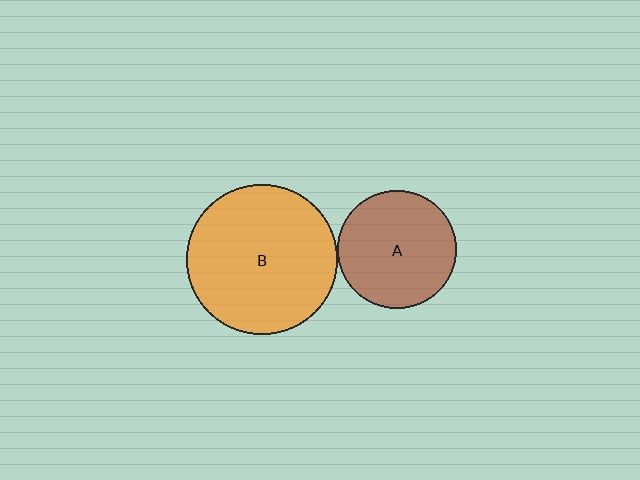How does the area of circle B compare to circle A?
Approximately 1.6 times.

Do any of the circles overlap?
No, none of the circles overlap.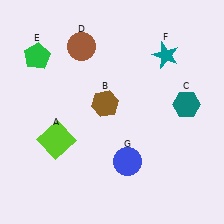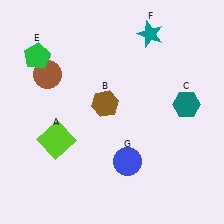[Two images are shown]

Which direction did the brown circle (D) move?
The brown circle (D) moved left.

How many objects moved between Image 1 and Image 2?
2 objects moved between the two images.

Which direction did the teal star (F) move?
The teal star (F) moved up.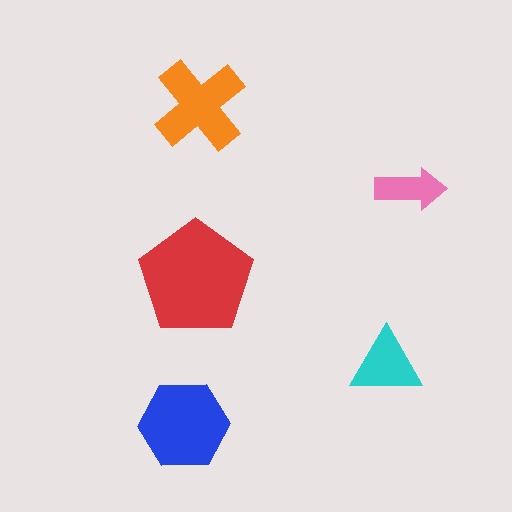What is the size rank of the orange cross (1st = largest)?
3rd.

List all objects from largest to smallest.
The red pentagon, the blue hexagon, the orange cross, the cyan triangle, the pink arrow.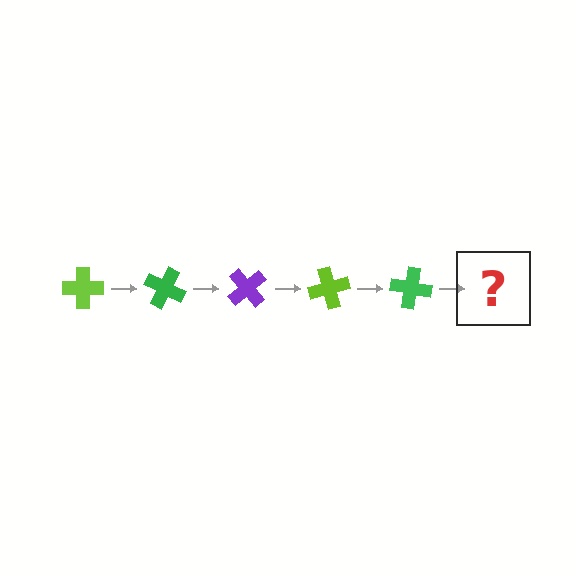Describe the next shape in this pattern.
It should be a purple cross, rotated 125 degrees from the start.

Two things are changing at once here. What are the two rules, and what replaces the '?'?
The two rules are that it rotates 25 degrees each step and the color cycles through lime, green, and purple. The '?' should be a purple cross, rotated 125 degrees from the start.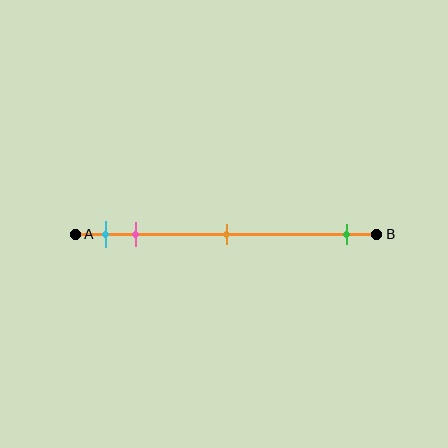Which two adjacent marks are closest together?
The cyan and pink marks are the closest adjacent pair.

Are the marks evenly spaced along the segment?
No, the marks are not evenly spaced.